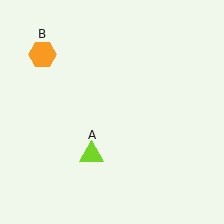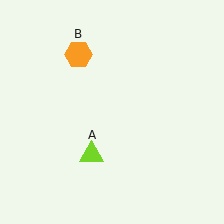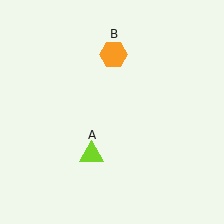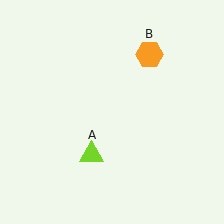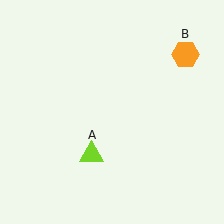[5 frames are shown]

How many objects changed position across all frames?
1 object changed position: orange hexagon (object B).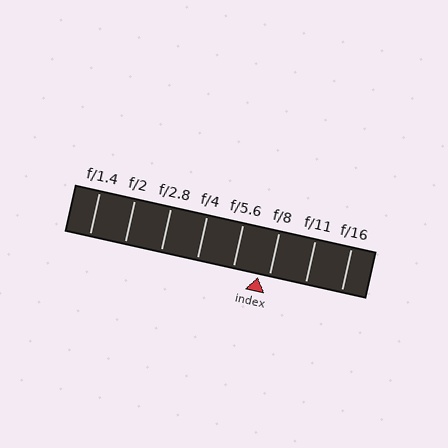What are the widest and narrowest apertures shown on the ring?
The widest aperture shown is f/1.4 and the narrowest is f/16.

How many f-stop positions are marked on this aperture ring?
There are 8 f-stop positions marked.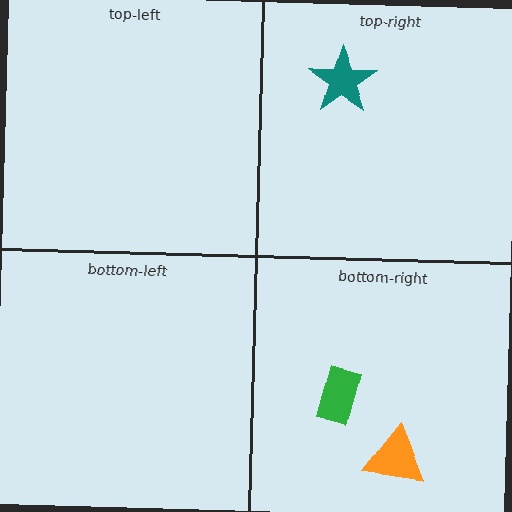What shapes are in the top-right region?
The teal star.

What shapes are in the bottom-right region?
The green rectangle, the orange triangle.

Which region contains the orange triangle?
The bottom-right region.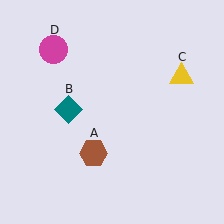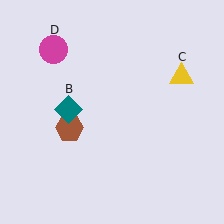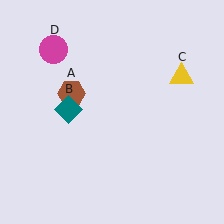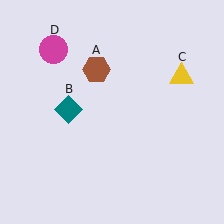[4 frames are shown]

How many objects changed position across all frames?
1 object changed position: brown hexagon (object A).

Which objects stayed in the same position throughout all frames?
Teal diamond (object B) and yellow triangle (object C) and magenta circle (object D) remained stationary.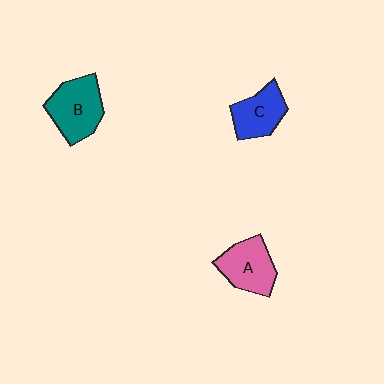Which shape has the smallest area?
Shape C (blue).